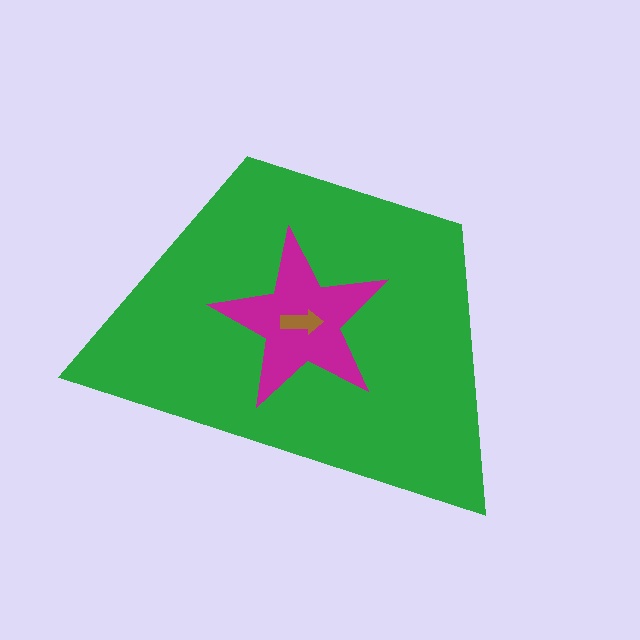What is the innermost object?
The brown arrow.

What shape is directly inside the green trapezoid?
The magenta star.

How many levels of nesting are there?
3.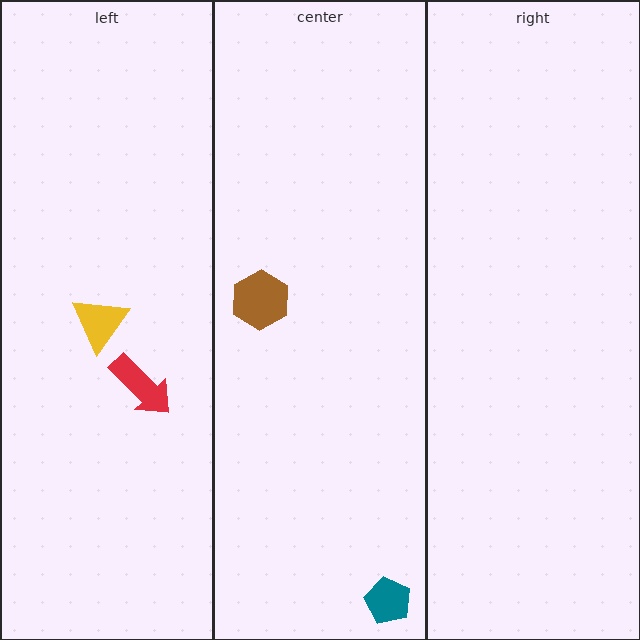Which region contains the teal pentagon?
The center region.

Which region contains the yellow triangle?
The left region.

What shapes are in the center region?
The brown hexagon, the teal pentagon.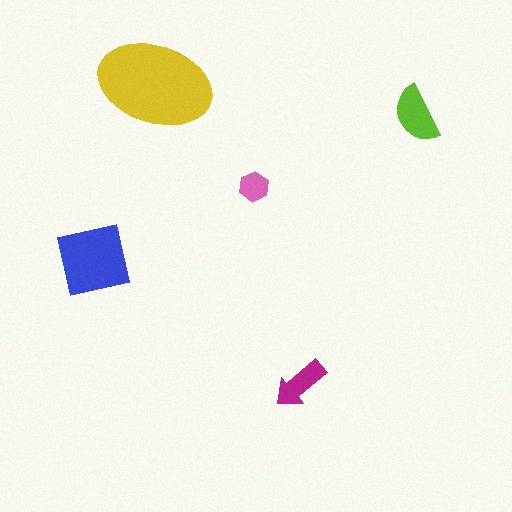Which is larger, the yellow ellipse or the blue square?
The yellow ellipse.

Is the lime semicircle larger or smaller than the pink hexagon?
Larger.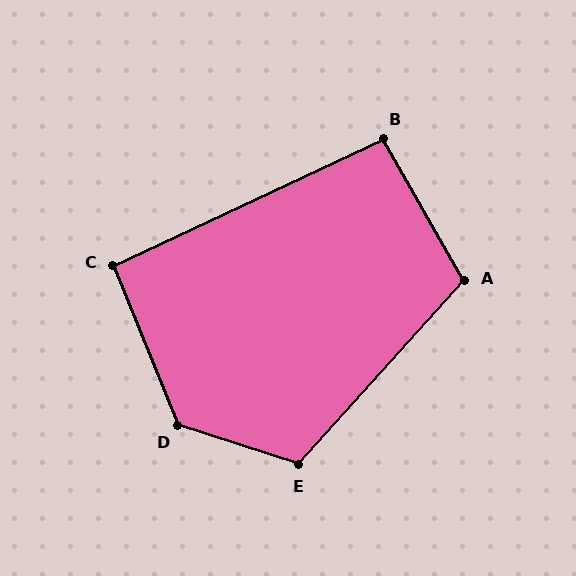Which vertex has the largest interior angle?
D, at approximately 130 degrees.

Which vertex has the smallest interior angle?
C, at approximately 93 degrees.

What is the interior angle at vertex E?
Approximately 114 degrees (obtuse).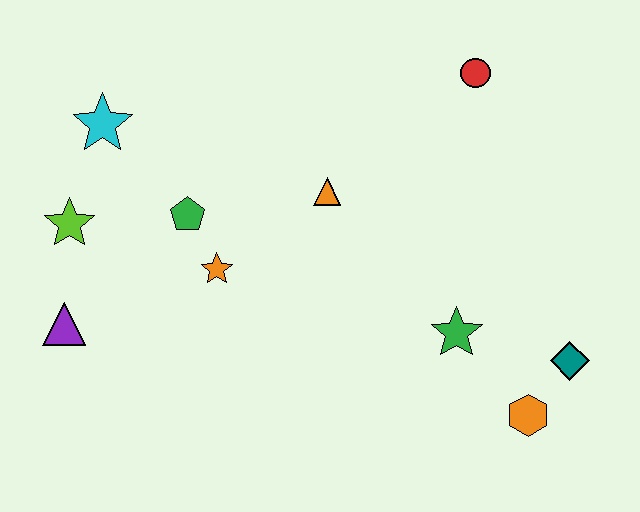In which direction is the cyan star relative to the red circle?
The cyan star is to the left of the red circle.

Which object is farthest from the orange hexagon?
The cyan star is farthest from the orange hexagon.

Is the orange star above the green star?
Yes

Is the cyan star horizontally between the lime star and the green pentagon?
Yes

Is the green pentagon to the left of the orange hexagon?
Yes